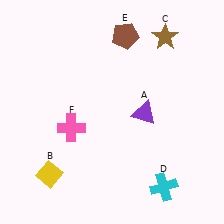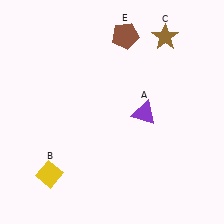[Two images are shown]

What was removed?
The pink cross (F), the cyan cross (D) were removed in Image 2.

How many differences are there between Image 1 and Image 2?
There are 2 differences between the two images.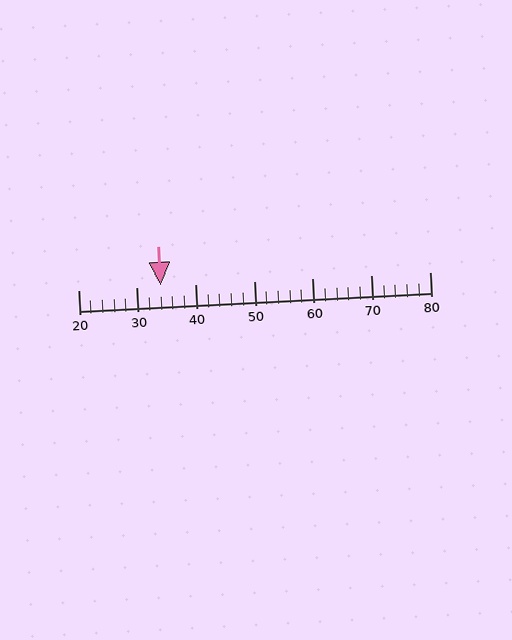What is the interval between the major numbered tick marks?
The major tick marks are spaced 10 units apart.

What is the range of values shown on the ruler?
The ruler shows values from 20 to 80.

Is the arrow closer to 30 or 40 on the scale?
The arrow is closer to 30.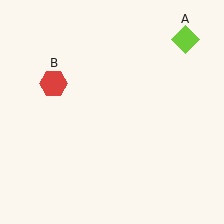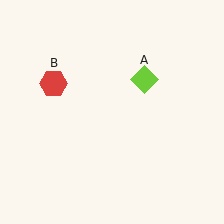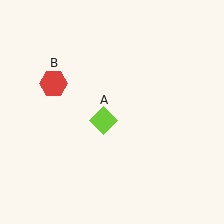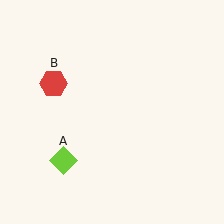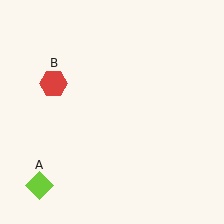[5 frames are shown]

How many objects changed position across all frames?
1 object changed position: lime diamond (object A).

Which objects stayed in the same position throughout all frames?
Red hexagon (object B) remained stationary.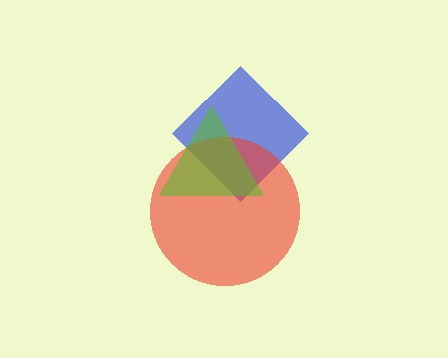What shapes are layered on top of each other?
The layered shapes are: a blue diamond, a red circle, a lime triangle.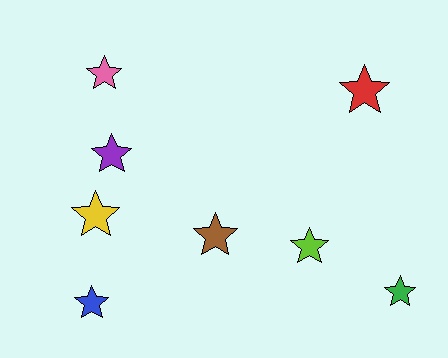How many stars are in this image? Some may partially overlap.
There are 8 stars.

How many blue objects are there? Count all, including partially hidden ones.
There is 1 blue object.